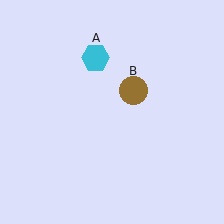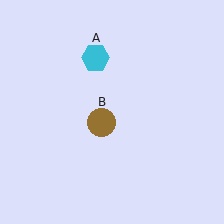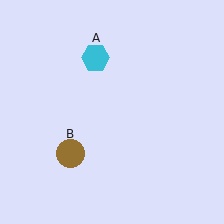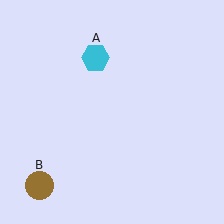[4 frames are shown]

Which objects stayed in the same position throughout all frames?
Cyan hexagon (object A) remained stationary.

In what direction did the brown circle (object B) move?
The brown circle (object B) moved down and to the left.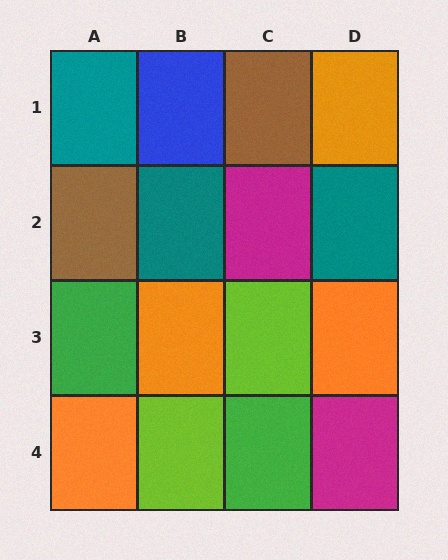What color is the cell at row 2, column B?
Teal.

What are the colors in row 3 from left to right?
Green, orange, lime, orange.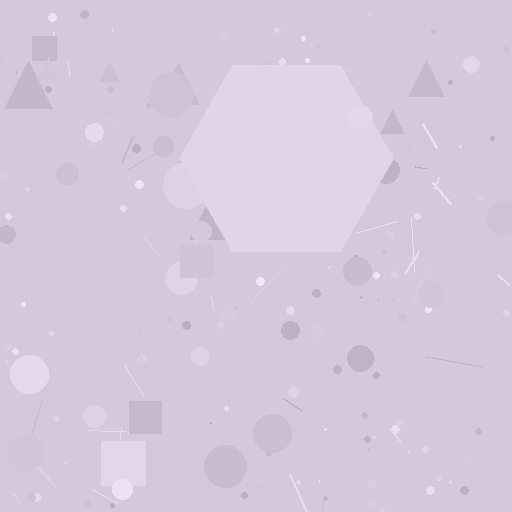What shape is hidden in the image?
A hexagon is hidden in the image.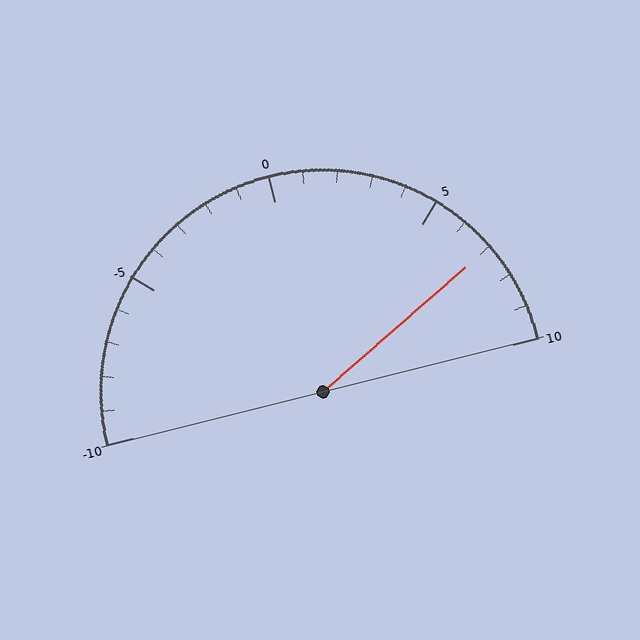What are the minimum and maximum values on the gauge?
The gauge ranges from -10 to 10.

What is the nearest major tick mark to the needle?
The nearest major tick mark is 5.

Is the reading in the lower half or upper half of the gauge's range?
The reading is in the upper half of the range (-10 to 10).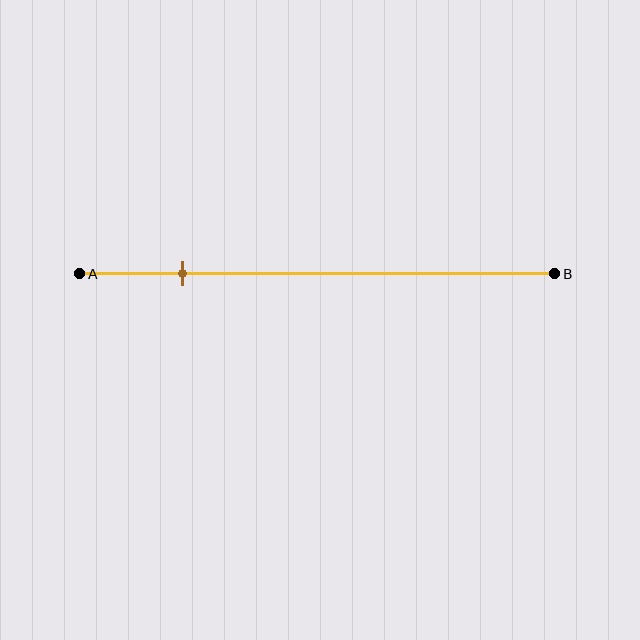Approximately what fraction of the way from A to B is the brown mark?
The brown mark is approximately 20% of the way from A to B.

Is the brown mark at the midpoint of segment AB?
No, the mark is at about 20% from A, not at the 50% midpoint.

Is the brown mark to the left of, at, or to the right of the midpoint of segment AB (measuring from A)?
The brown mark is to the left of the midpoint of segment AB.